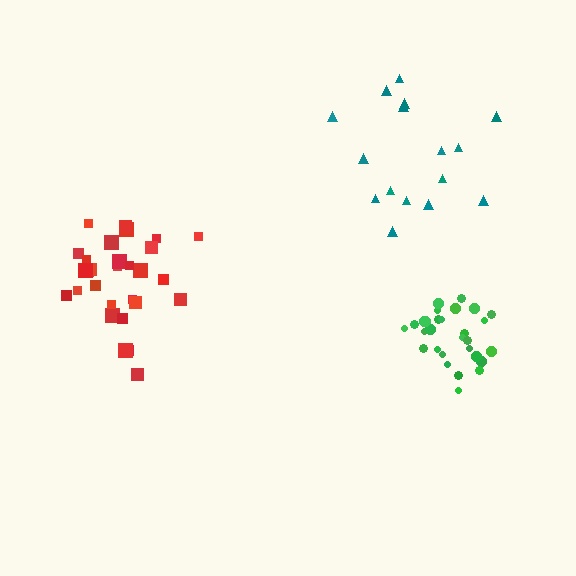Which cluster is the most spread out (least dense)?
Teal.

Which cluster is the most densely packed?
Green.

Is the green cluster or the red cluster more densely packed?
Green.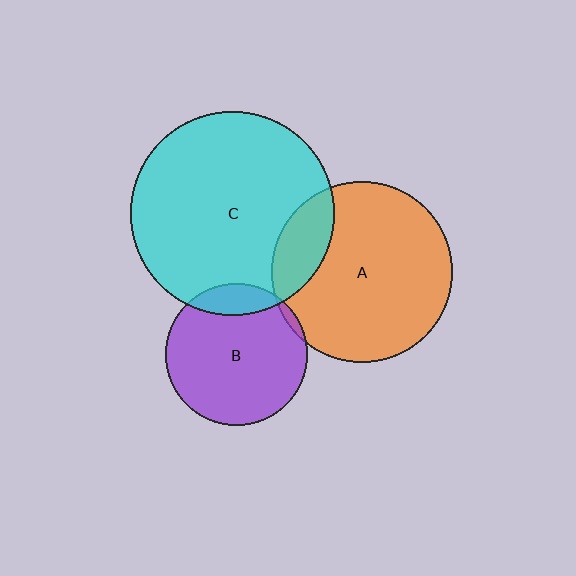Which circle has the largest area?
Circle C (cyan).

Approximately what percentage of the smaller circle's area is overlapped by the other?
Approximately 15%.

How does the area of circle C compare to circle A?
Approximately 1.3 times.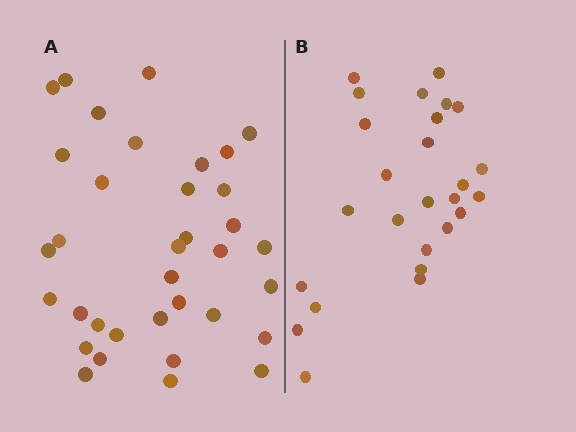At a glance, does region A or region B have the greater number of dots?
Region A (the left region) has more dots.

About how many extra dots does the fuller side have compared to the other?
Region A has roughly 8 or so more dots than region B.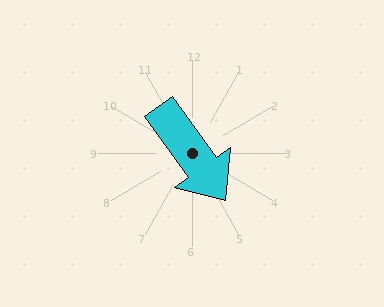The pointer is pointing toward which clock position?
Roughly 5 o'clock.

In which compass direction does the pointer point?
Southeast.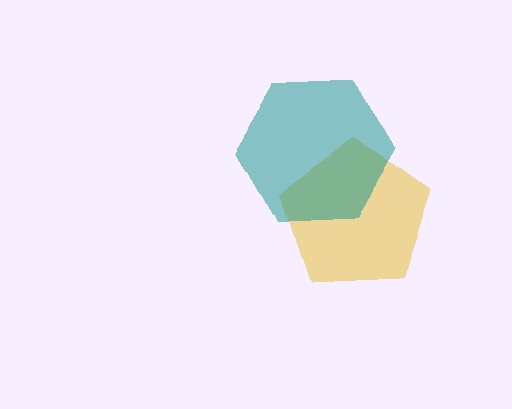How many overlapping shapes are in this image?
There are 2 overlapping shapes in the image.